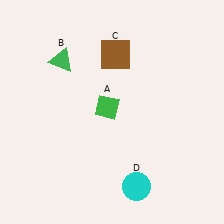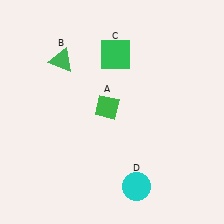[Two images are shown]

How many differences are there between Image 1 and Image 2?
There is 1 difference between the two images.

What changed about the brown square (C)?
In Image 1, C is brown. In Image 2, it changed to green.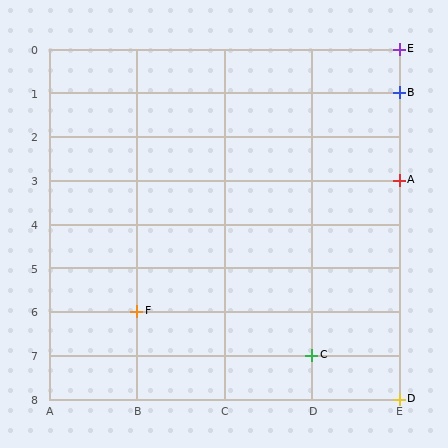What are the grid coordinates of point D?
Point D is at grid coordinates (E, 8).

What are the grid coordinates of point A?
Point A is at grid coordinates (E, 3).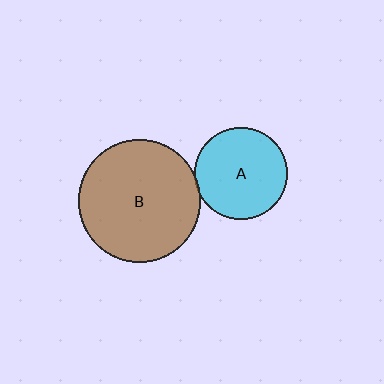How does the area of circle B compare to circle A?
Approximately 1.7 times.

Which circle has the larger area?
Circle B (brown).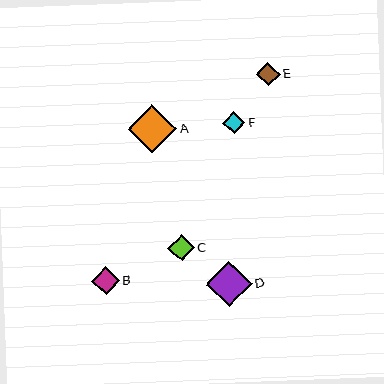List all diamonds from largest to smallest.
From largest to smallest: A, D, B, C, E, F.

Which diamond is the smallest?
Diamond F is the smallest with a size of approximately 23 pixels.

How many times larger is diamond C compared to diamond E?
Diamond C is approximately 1.1 times the size of diamond E.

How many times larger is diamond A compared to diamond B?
Diamond A is approximately 1.7 times the size of diamond B.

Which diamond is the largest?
Diamond A is the largest with a size of approximately 48 pixels.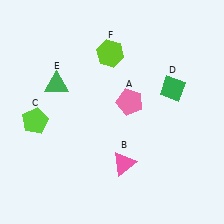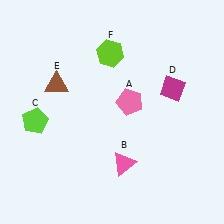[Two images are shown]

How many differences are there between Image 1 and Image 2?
There are 2 differences between the two images.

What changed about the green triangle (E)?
In Image 1, E is green. In Image 2, it changed to brown.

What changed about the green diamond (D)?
In Image 1, D is green. In Image 2, it changed to magenta.